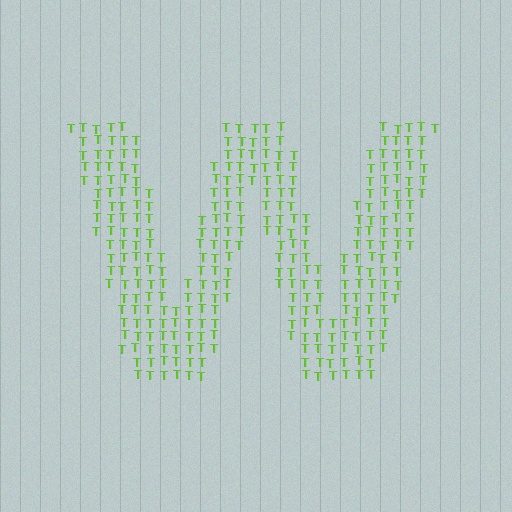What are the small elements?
The small elements are letter T's.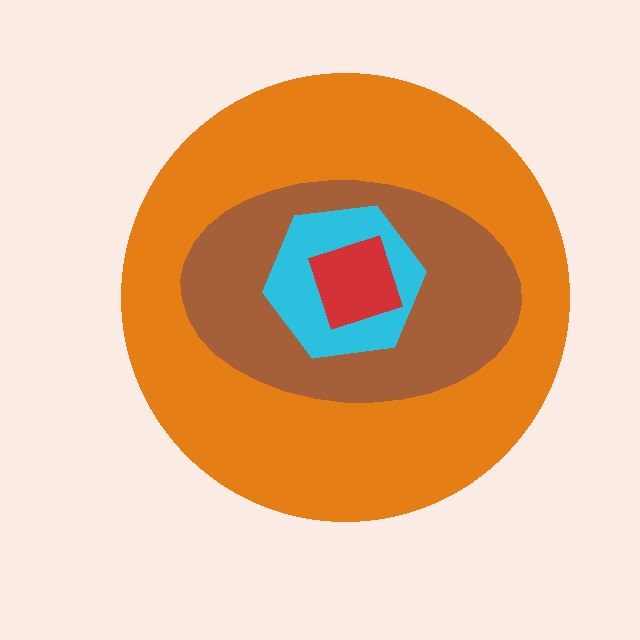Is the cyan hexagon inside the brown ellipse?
Yes.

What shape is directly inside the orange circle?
The brown ellipse.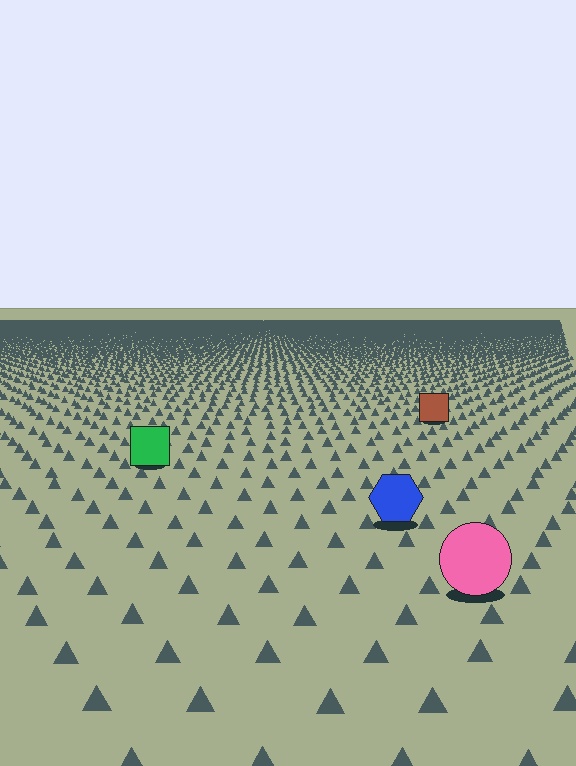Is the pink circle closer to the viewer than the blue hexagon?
Yes. The pink circle is closer — you can tell from the texture gradient: the ground texture is coarser near it.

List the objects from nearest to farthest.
From nearest to farthest: the pink circle, the blue hexagon, the green square, the brown square.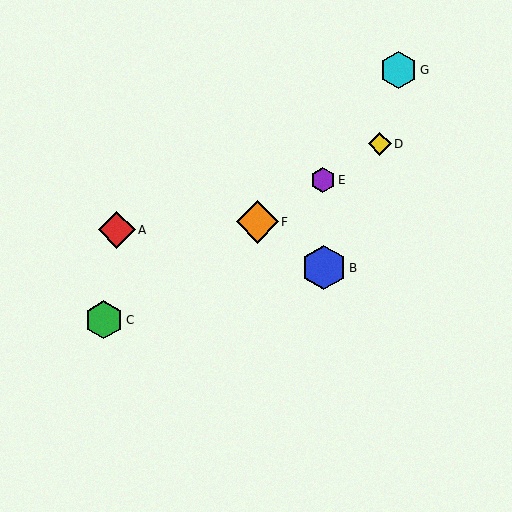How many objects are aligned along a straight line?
4 objects (C, D, E, F) are aligned along a straight line.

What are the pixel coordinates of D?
Object D is at (380, 144).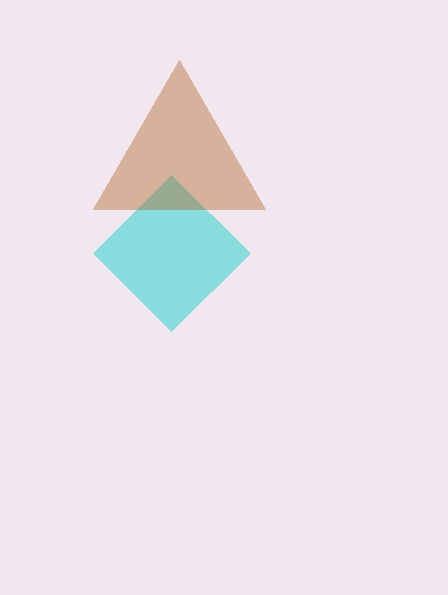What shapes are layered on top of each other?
The layered shapes are: a cyan diamond, a brown triangle.